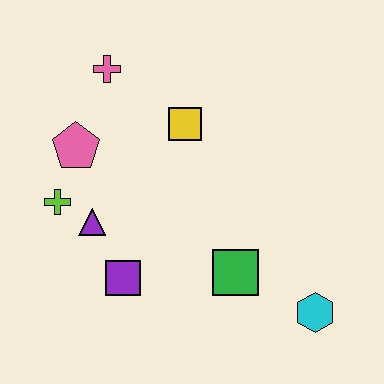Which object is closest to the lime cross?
The purple triangle is closest to the lime cross.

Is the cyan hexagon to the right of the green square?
Yes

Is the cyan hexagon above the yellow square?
No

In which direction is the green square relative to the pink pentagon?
The green square is to the right of the pink pentagon.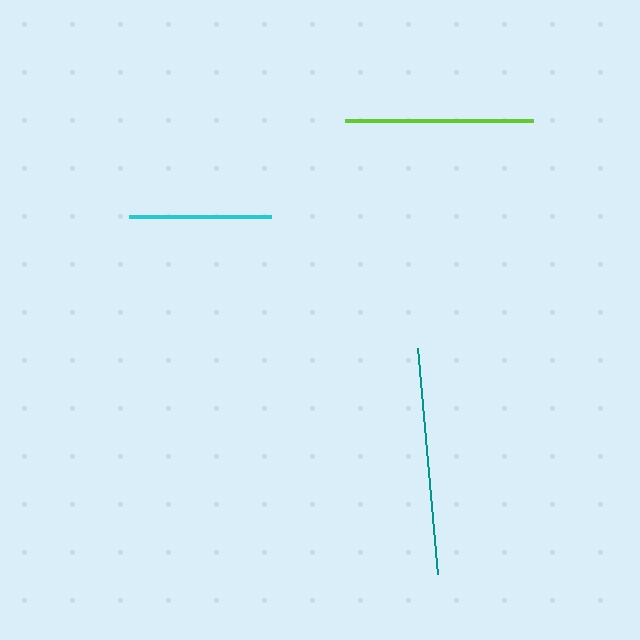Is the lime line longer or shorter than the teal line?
The teal line is longer than the lime line.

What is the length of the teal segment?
The teal segment is approximately 226 pixels long.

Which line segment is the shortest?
The cyan line is the shortest at approximately 141 pixels.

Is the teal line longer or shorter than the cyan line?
The teal line is longer than the cyan line.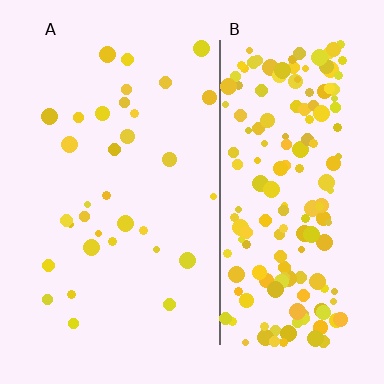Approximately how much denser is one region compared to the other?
Approximately 5.4× — region B over region A.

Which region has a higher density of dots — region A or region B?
B (the right).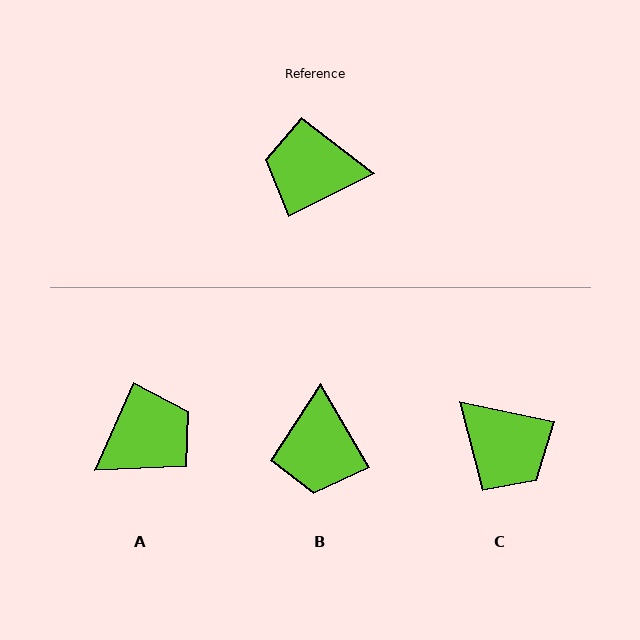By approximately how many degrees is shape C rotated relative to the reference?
Approximately 141 degrees counter-clockwise.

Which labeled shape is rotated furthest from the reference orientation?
C, about 141 degrees away.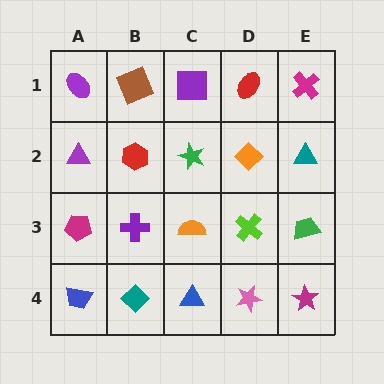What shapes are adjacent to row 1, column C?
A green star (row 2, column C), a brown square (row 1, column B), a red ellipse (row 1, column D).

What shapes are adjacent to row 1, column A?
A purple triangle (row 2, column A), a brown square (row 1, column B).